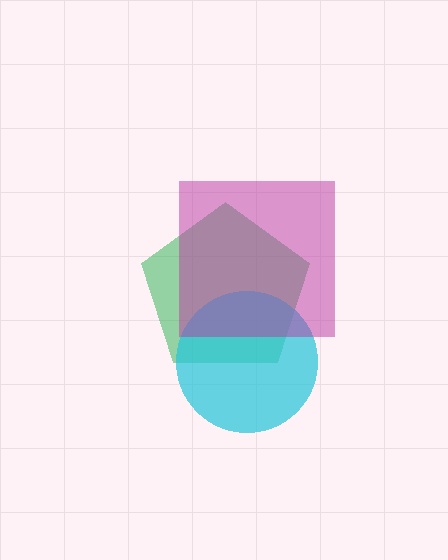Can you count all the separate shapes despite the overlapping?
Yes, there are 3 separate shapes.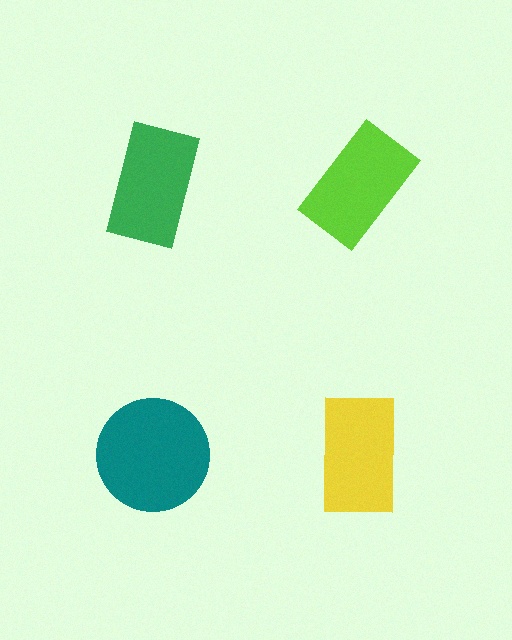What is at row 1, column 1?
A green rectangle.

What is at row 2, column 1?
A teal circle.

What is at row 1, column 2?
A lime rectangle.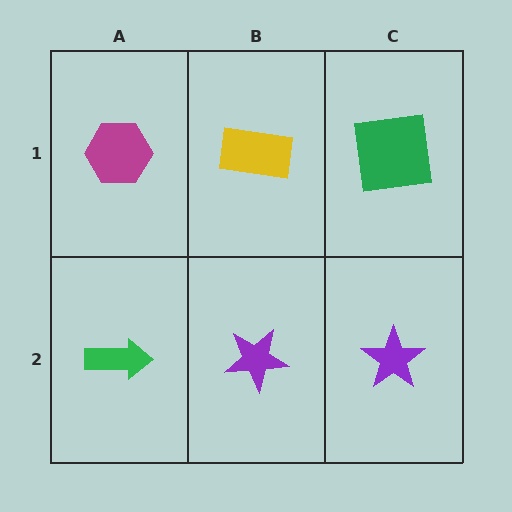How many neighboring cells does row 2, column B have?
3.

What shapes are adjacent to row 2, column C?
A green square (row 1, column C), a purple star (row 2, column B).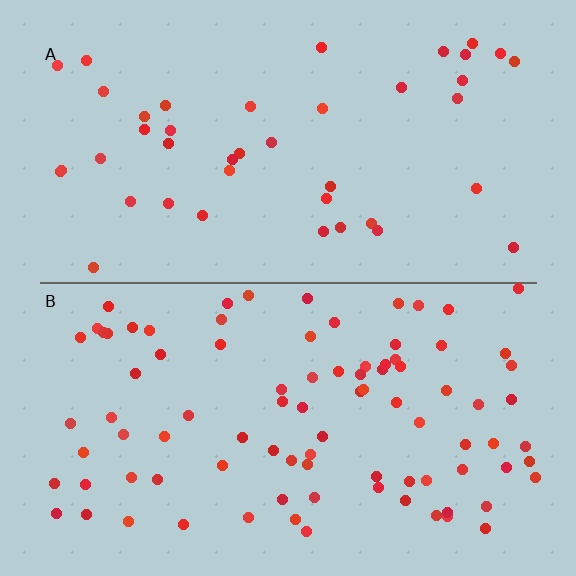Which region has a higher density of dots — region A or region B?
B (the bottom).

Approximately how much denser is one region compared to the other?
Approximately 2.1× — region B over region A.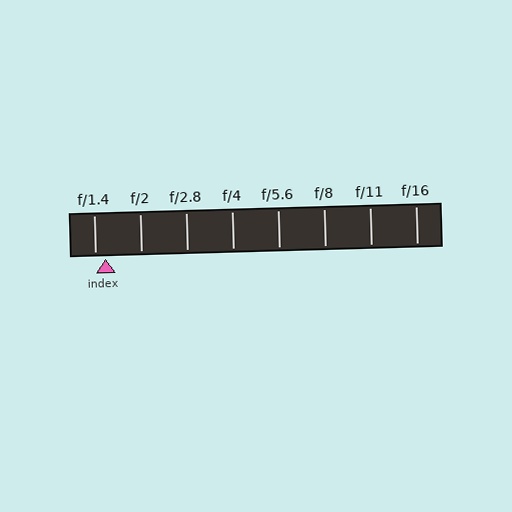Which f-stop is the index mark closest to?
The index mark is closest to f/1.4.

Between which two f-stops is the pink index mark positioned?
The index mark is between f/1.4 and f/2.